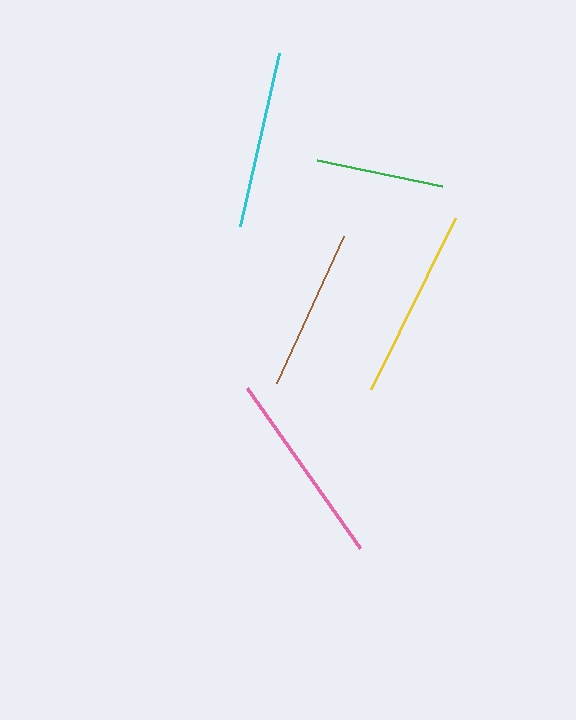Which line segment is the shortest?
The green line is the shortest at approximately 128 pixels.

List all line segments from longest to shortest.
From longest to shortest: pink, yellow, cyan, brown, green.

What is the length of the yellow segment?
The yellow segment is approximately 190 pixels long.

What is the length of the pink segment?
The pink segment is approximately 197 pixels long.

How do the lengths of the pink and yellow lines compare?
The pink and yellow lines are approximately the same length.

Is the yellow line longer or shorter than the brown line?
The yellow line is longer than the brown line.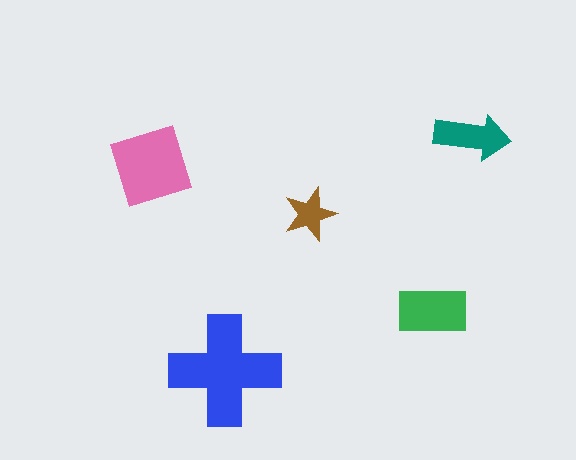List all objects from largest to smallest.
The blue cross, the pink square, the green rectangle, the teal arrow, the brown star.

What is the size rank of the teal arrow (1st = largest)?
4th.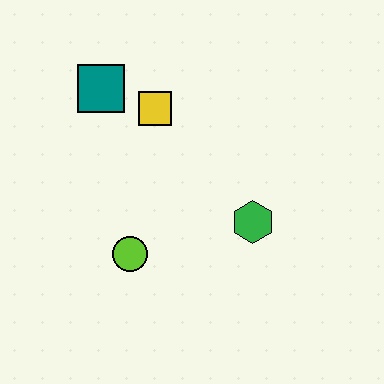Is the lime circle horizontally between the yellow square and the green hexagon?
No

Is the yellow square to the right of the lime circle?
Yes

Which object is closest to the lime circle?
The green hexagon is closest to the lime circle.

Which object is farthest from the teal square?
The green hexagon is farthest from the teal square.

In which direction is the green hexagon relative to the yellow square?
The green hexagon is below the yellow square.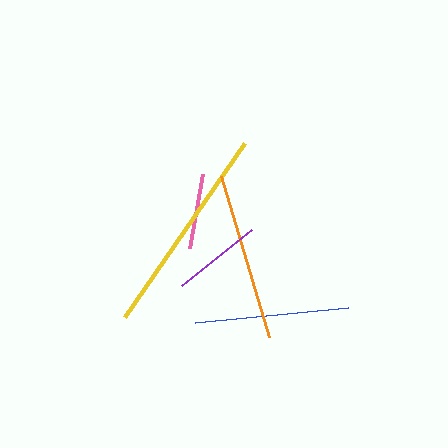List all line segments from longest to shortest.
From longest to shortest: yellow, orange, blue, purple, pink.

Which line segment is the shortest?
The pink line is the shortest at approximately 75 pixels.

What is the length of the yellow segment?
The yellow segment is approximately 211 pixels long.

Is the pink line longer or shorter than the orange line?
The orange line is longer than the pink line.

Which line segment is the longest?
The yellow line is the longest at approximately 211 pixels.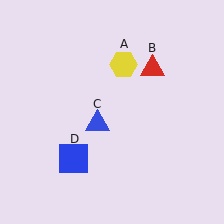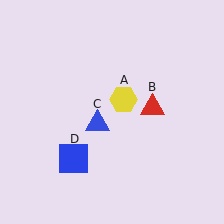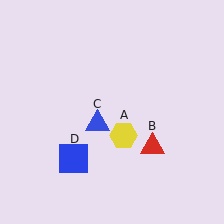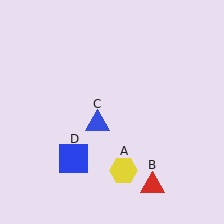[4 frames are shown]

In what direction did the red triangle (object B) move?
The red triangle (object B) moved down.